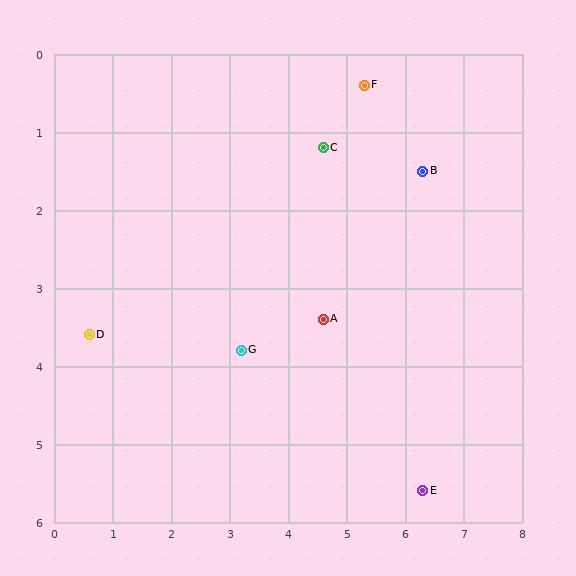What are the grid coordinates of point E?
Point E is at approximately (6.3, 5.6).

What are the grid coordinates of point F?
Point F is at approximately (5.3, 0.4).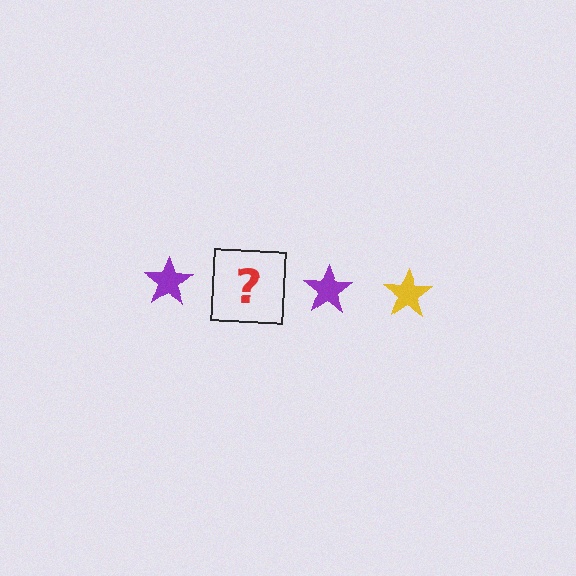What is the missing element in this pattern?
The missing element is a yellow star.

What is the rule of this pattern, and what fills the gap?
The rule is that the pattern cycles through purple, yellow stars. The gap should be filled with a yellow star.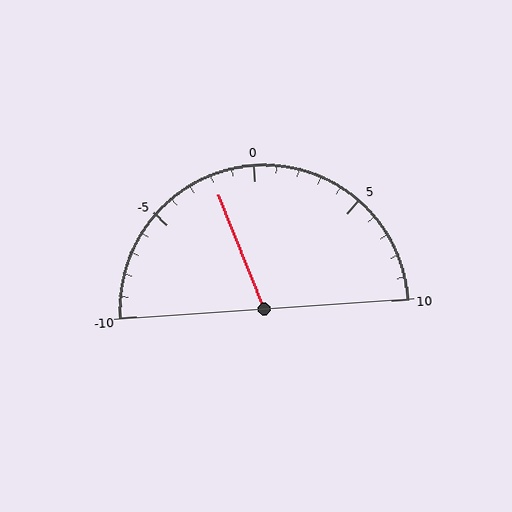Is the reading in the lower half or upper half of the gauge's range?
The reading is in the lower half of the range (-10 to 10).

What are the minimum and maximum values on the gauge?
The gauge ranges from -10 to 10.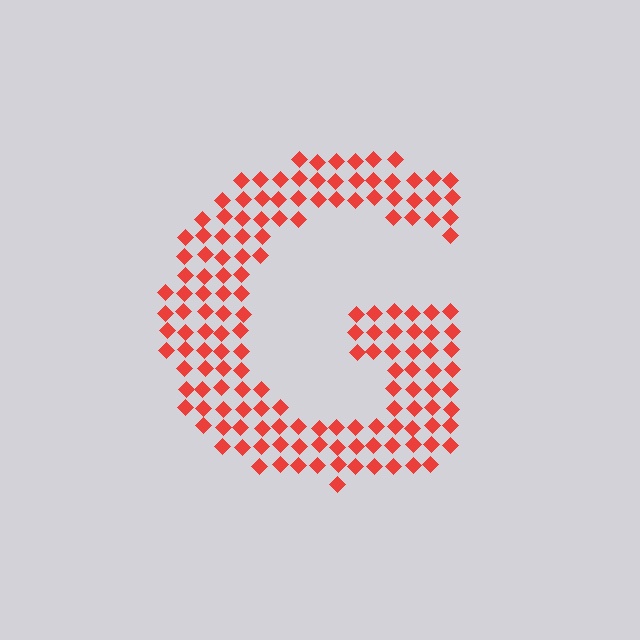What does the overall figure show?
The overall figure shows the letter G.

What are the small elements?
The small elements are diamonds.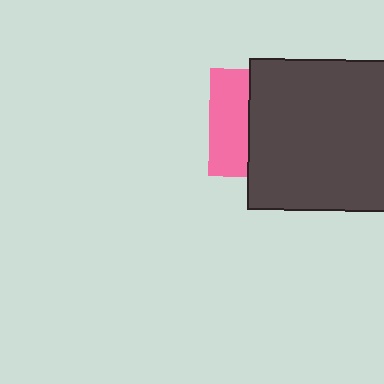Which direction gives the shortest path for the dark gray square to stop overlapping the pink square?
Moving right gives the shortest separation.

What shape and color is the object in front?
The object in front is a dark gray square.